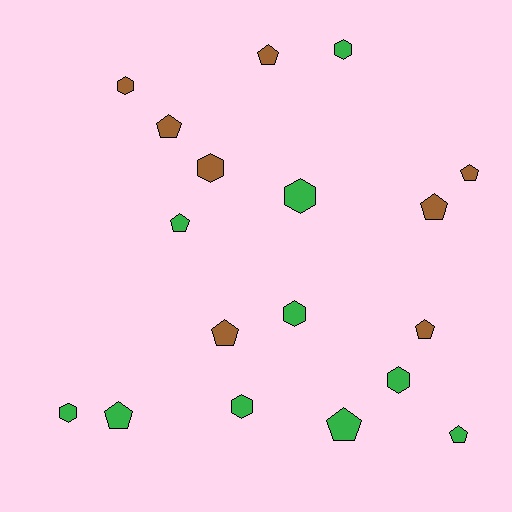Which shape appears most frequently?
Pentagon, with 10 objects.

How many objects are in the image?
There are 18 objects.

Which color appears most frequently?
Green, with 10 objects.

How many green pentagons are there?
There are 4 green pentagons.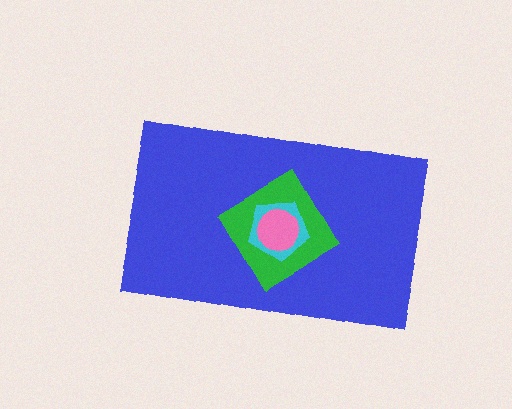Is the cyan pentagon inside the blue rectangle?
Yes.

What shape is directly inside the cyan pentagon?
The pink circle.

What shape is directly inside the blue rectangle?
The green diamond.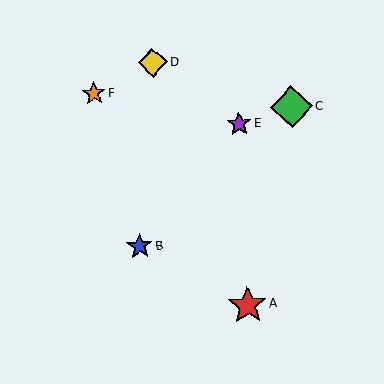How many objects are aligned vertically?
2 objects (A, E) are aligned vertically.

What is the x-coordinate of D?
Object D is at x≈153.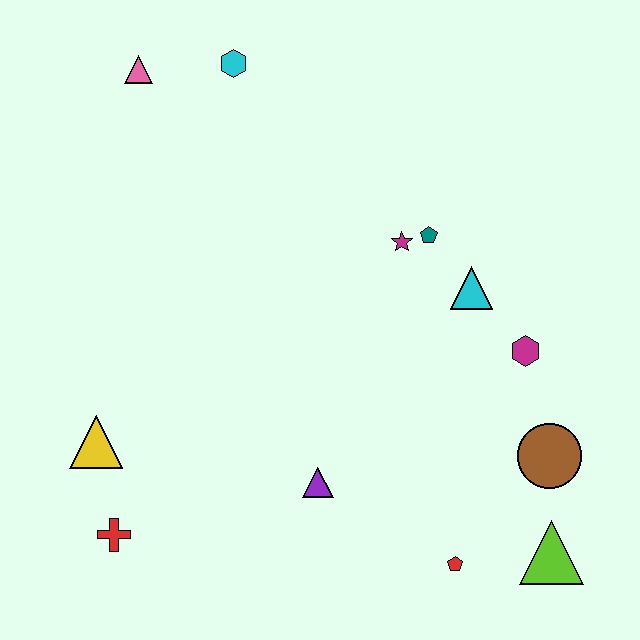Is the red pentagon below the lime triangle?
Yes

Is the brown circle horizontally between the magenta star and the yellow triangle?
No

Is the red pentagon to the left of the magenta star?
No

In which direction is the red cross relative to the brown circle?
The red cross is to the left of the brown circle.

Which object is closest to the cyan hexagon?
The pink triangle is closest to the cyan hexagon.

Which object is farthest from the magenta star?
The red cross is farthest from the magenta star.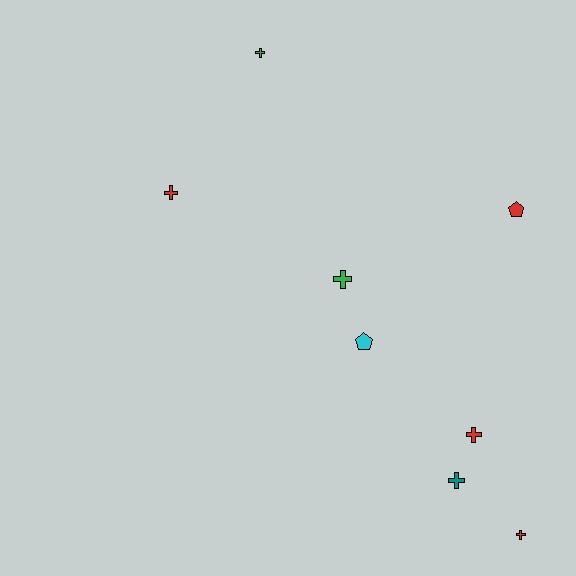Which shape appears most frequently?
Cross, with 6 objects.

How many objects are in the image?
There are 8 objects.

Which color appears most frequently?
Red, with 4 objects.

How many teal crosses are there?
There is 1 teal cross.